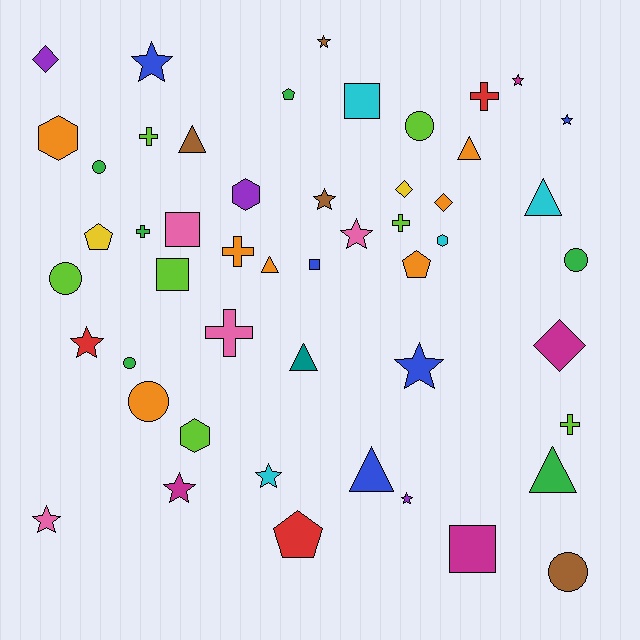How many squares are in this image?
There are 5 squares.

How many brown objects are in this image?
There are 4 brown objects.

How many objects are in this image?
There are 50 objects.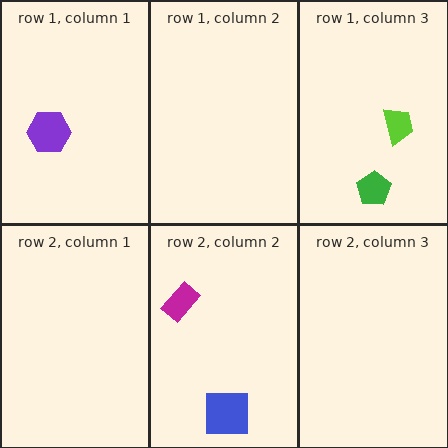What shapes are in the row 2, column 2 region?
The magenta rectangle, the blue square.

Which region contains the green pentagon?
The row 1, column 3 region.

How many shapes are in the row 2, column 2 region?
2.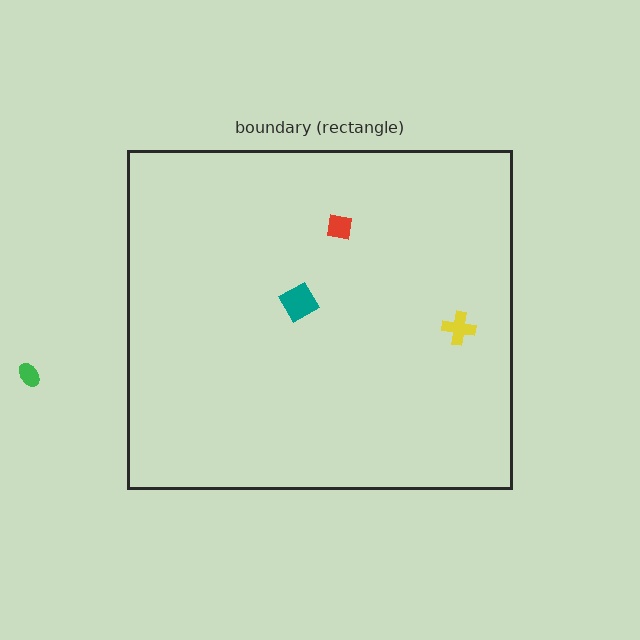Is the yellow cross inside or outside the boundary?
Inside.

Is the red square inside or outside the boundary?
Inside.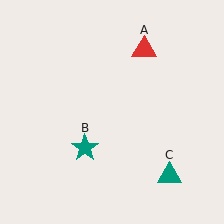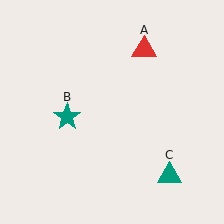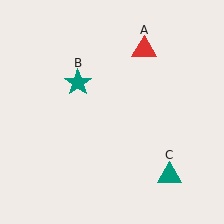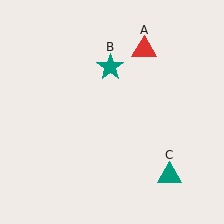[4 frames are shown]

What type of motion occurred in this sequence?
The teal star (object B) rotated clockwise around the center of the scene.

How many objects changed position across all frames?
1 object changed position: teal star (object B).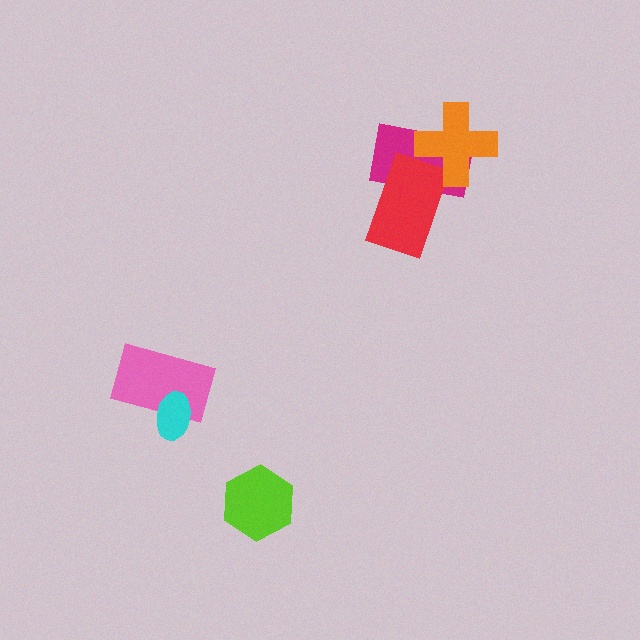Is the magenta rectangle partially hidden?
Yes, it is partially covered by another shape.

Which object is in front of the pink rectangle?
The cyan ellipse is in front of the pink rectangle.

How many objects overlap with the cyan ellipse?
1 object overlaps with the cyan ellipse.